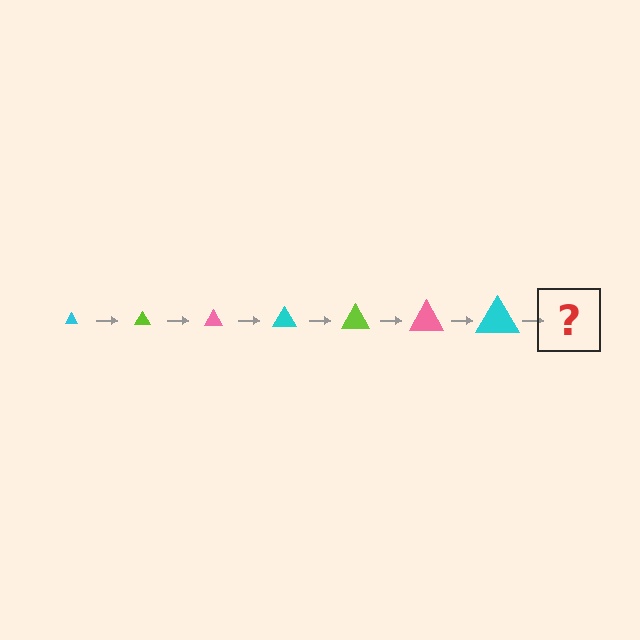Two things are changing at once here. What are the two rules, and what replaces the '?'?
The two rules are that the triangle grows larger each step and the color cycles through cyan, lime, and pink. The '?' should be a lime triangle, larger than the previous one.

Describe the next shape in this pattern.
It should be a lime triangle, larger than the previous one.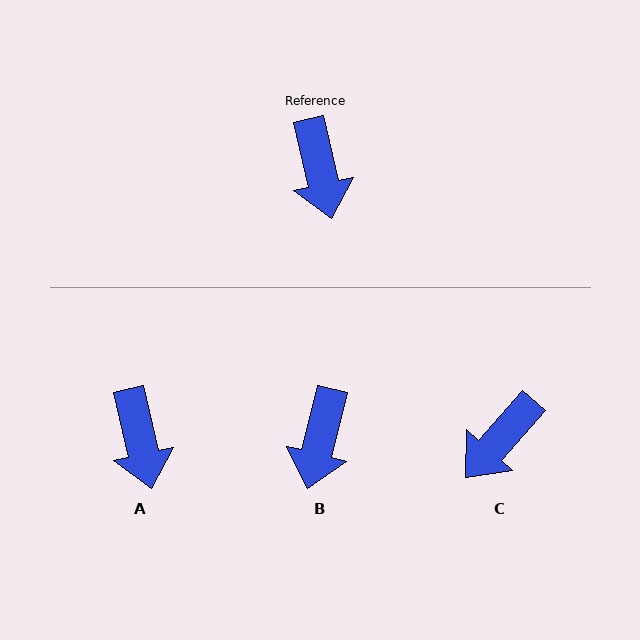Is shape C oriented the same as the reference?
No, it is off by about 54 degrees.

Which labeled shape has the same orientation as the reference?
A.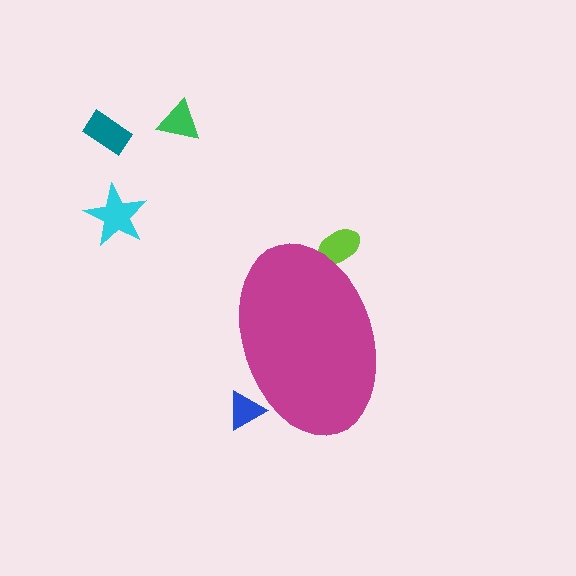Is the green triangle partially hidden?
No, the green triangle is fully visible.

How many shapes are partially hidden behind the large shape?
2 shapes are partially hidden.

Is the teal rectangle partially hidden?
No, the teal rectangle is fully visible.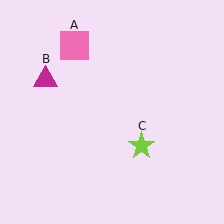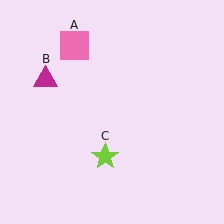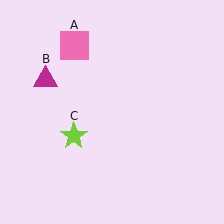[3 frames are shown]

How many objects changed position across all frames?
1 object changed position: lime star (object C).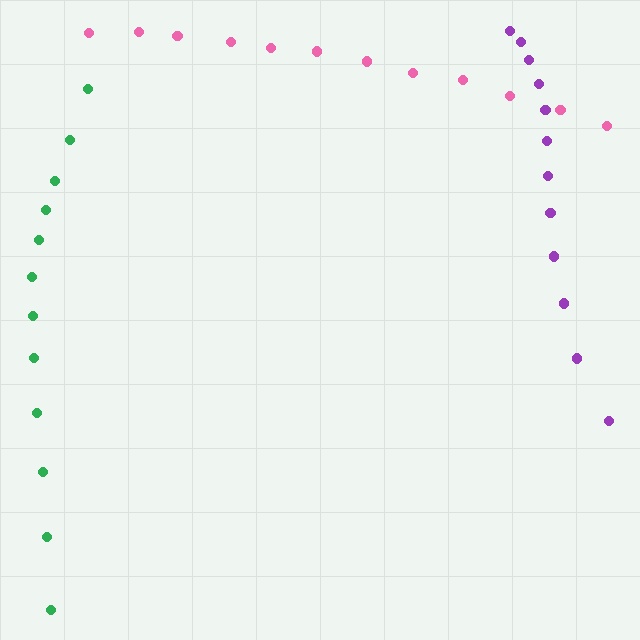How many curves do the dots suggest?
There are 3 distinct paths.